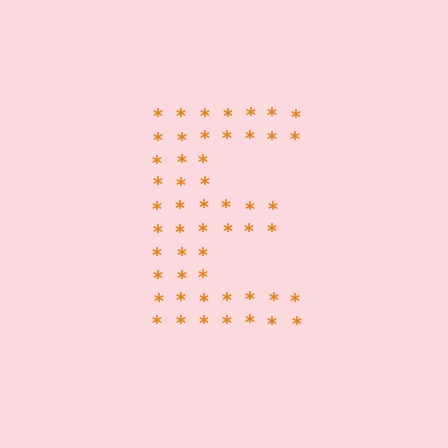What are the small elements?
The small elements are asterisks.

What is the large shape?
The large shape is the letter E.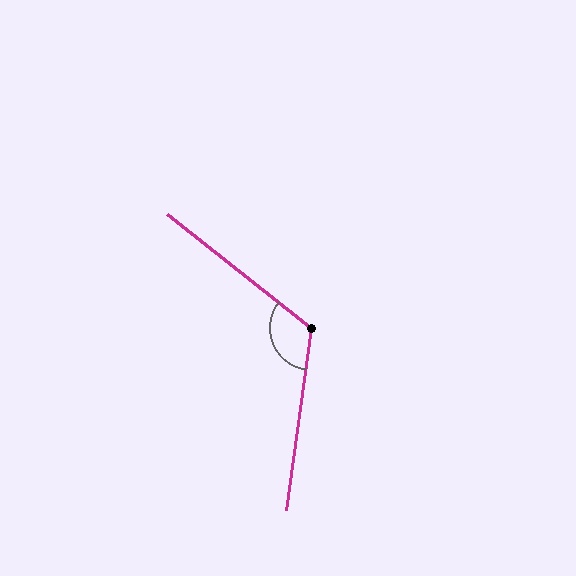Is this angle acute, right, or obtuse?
It is obtuse.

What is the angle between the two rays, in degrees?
Approximately 120 degrees.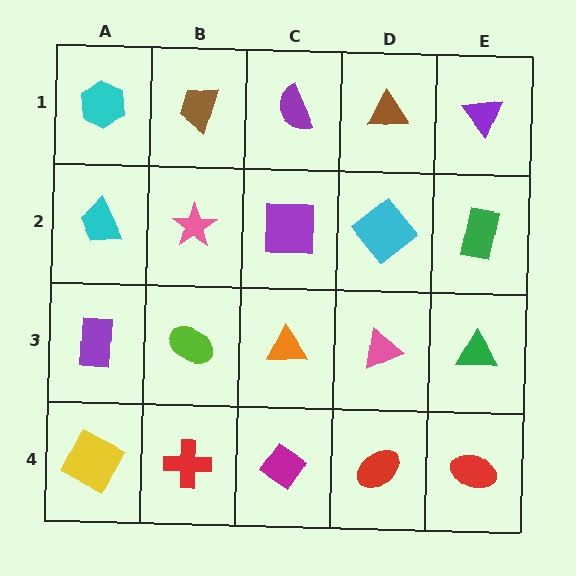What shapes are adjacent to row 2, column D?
A brown triangle (row 1, column D), a pink triangle (row 3, column D), a purple square (row 2, column C), a green rectangle (row 2, column E).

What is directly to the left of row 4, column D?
A magenta diamond.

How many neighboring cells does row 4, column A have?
2.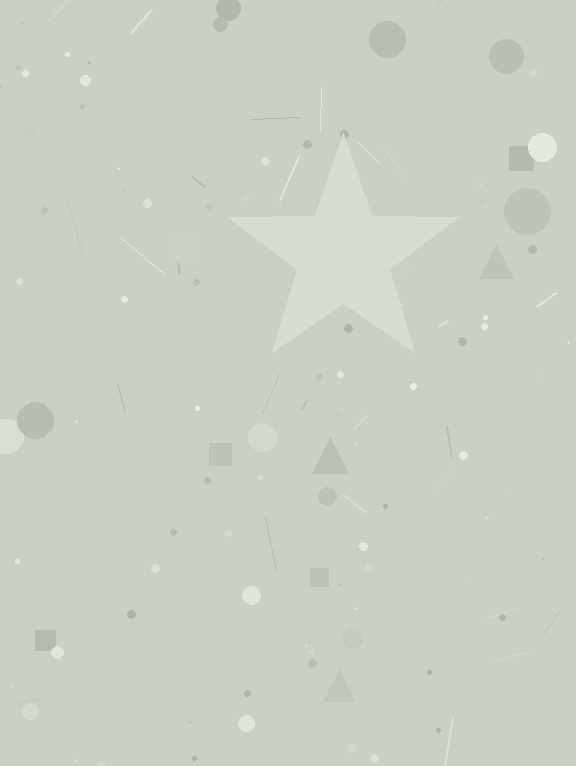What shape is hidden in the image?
A star is hidden in the image.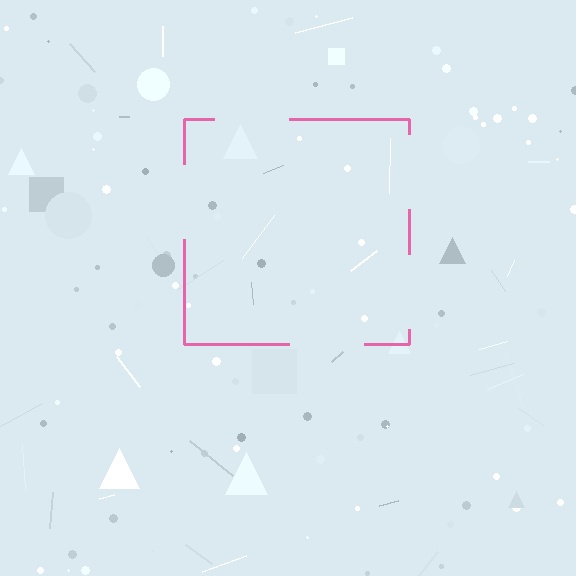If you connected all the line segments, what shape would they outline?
They would outline a square.